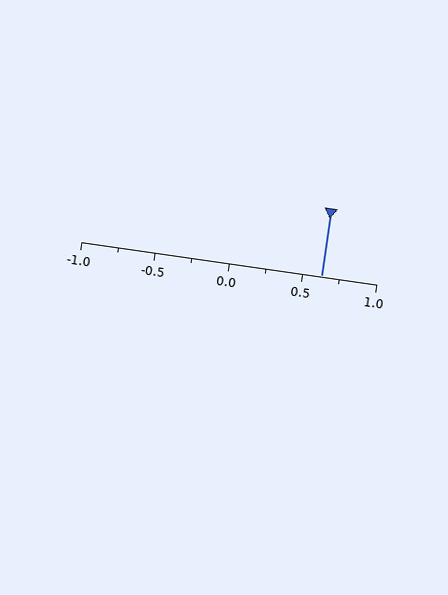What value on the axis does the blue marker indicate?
The marker indicates approximately 0.62.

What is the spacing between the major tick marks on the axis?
The major ticks are spaced 0.5 apart.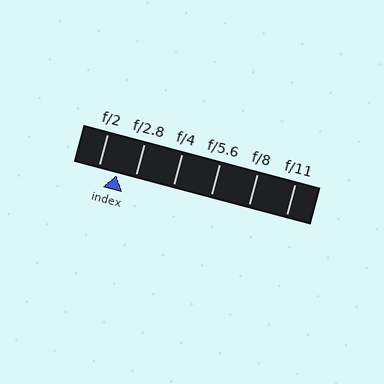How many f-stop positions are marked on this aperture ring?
There are 6 f-stop positions marked.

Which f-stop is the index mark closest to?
The index mark is closest to f/2.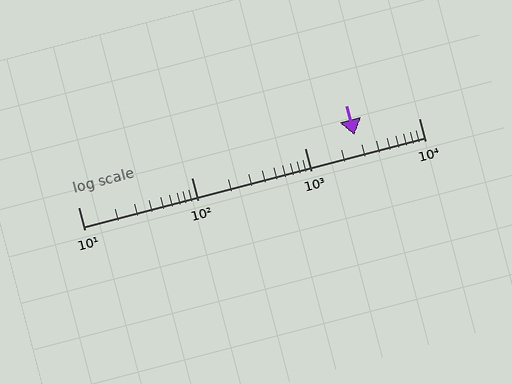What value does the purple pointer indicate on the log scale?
The pointer indicates approximately 2700.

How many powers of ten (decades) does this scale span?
The scale spans 3 decades, from 10 to 10000.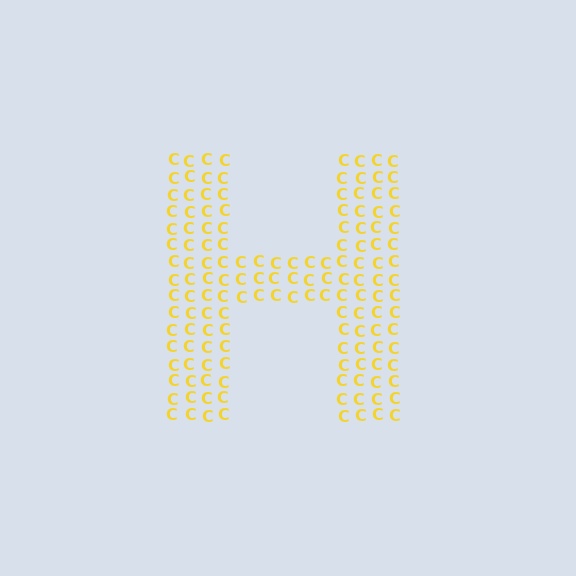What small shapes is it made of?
It is made of small letter C's.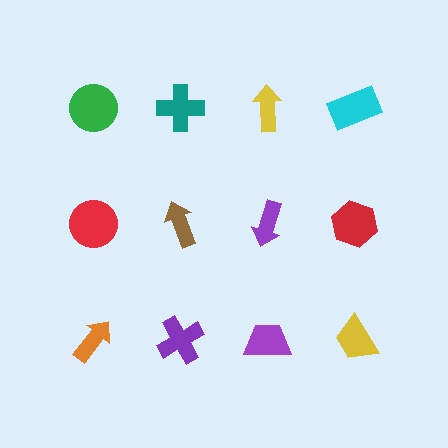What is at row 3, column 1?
An orange arrow.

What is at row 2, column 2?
A brown arrow.